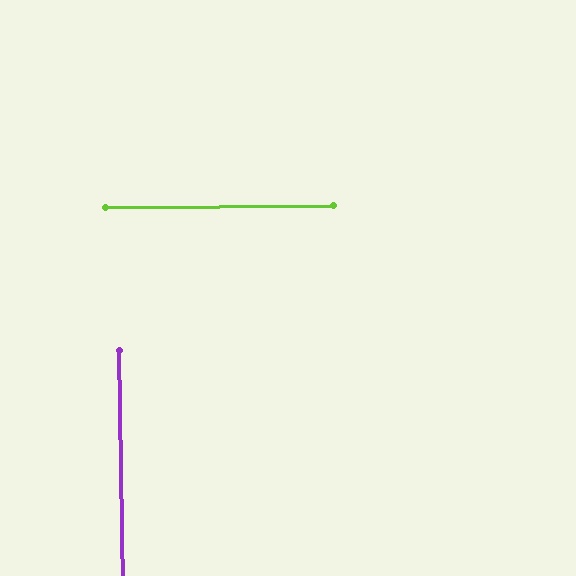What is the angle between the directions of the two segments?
Approximately 89 degrees.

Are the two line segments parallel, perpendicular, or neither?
Perpendicular — they meet at approximately 89°.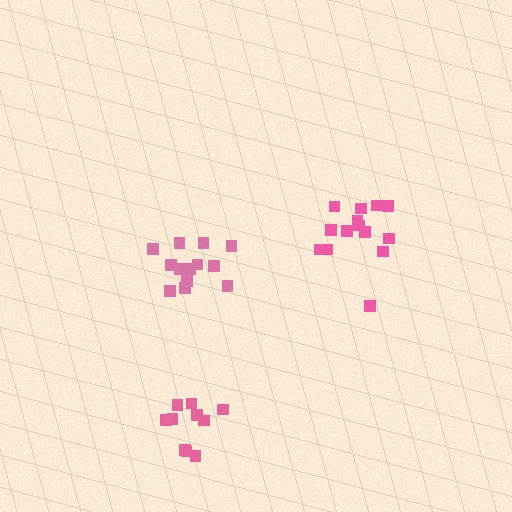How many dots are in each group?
Group 1: 14 dots, Group 2: 10 dots, Group 3: 13 dots (37 total).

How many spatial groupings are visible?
There are 3 spatial groupings.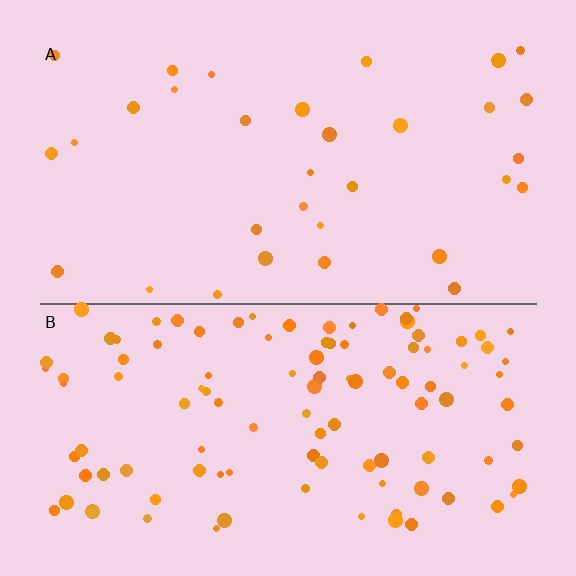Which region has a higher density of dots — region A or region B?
B (the bottom).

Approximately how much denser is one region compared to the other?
Approximately 3.3× — region B over region A.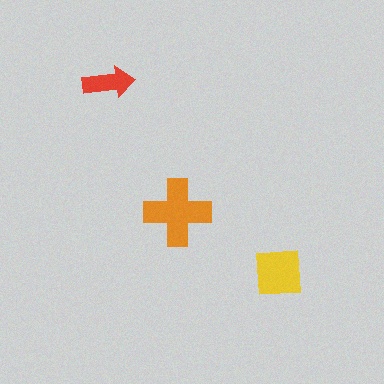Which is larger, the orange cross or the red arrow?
The orange cross.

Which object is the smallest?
The red arrow.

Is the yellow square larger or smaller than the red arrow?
Larger.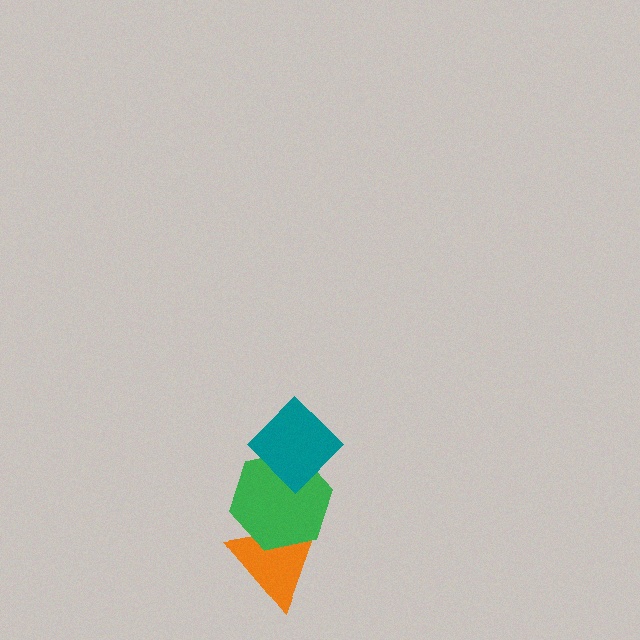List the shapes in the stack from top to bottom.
From top to bottom: the teal diamond, the green hexagon, the orange triangle.